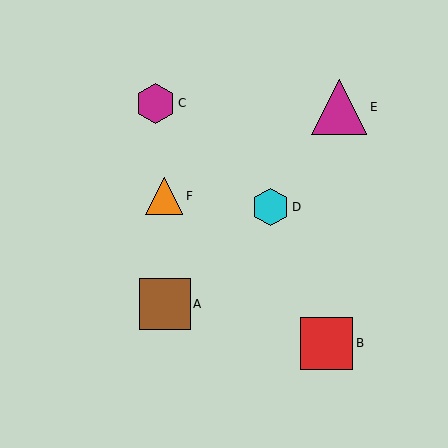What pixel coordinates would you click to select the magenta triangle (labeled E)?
Click at (339, 107) to select the magenta triangle E.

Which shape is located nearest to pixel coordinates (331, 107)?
The magenta triangle (labeled E) at (339, 107) is nearest to that location.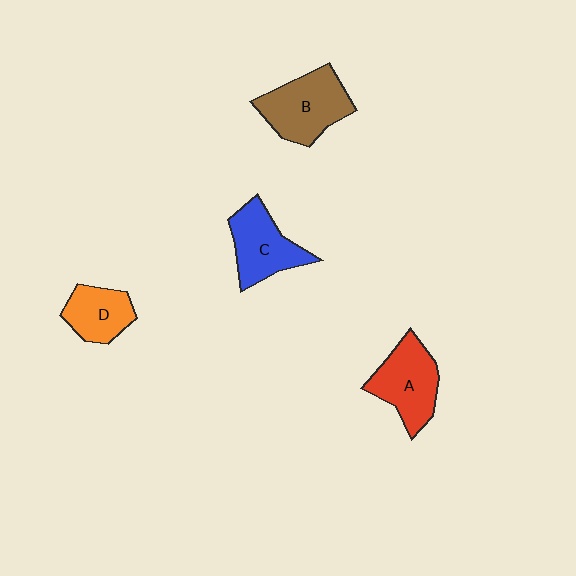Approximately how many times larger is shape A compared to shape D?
Approximately 1.4 times.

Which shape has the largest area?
Shape B (brown).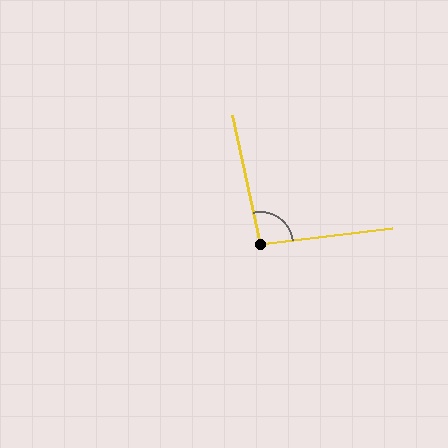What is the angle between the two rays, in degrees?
Approximately 95 degrees.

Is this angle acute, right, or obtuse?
It is obtuse.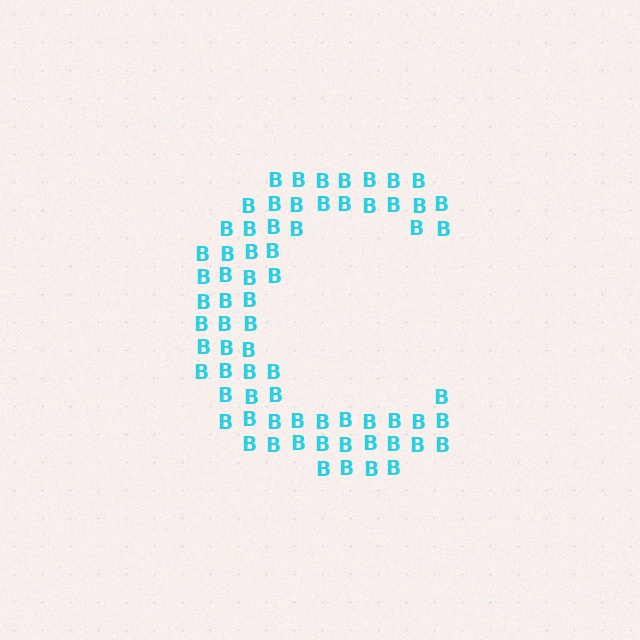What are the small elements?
The small elements are letter B's.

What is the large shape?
The large shape is the letter C.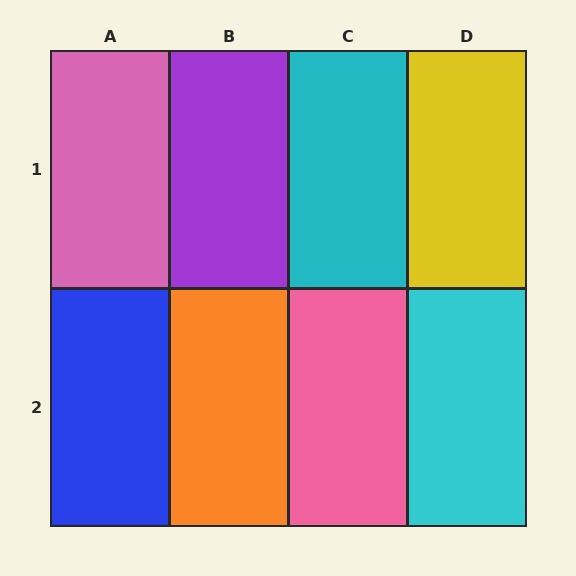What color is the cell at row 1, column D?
Yellow.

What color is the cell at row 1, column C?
Cyan.